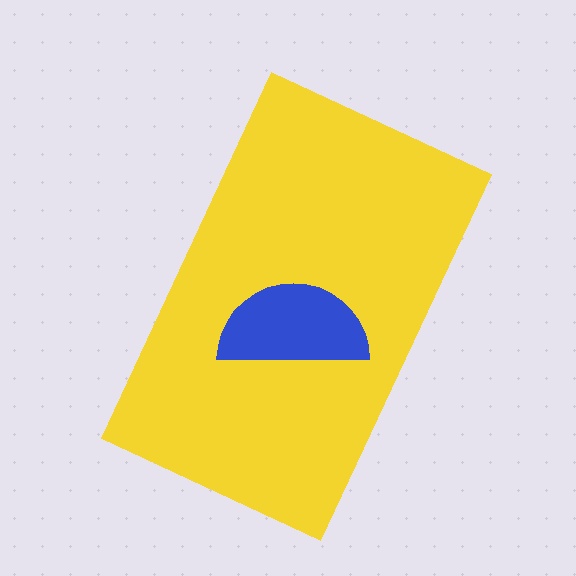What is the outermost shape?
The yellow rectangle.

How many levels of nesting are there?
2.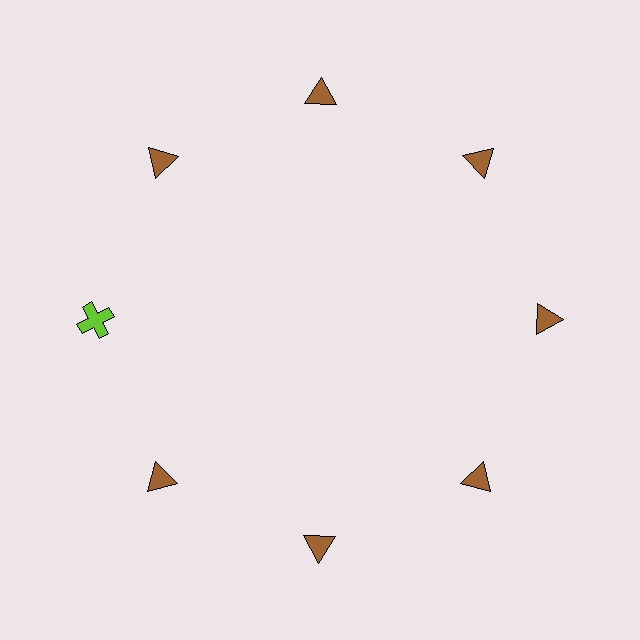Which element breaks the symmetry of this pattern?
The lime cross at roughly the 9 o'clock position breaks the symmetry. All other shapes are brown triangles.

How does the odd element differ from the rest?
It differs in both color (lime instead of brown) and shape (cross instead of triangle).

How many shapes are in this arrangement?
There are 8 shapes arranged in a ring pattern.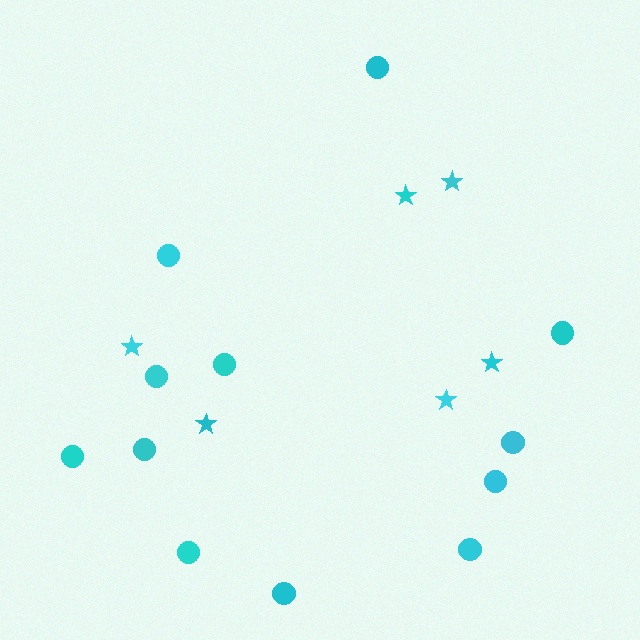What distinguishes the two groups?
There are 2 groups: one group of stars (6) and one group of circles (12).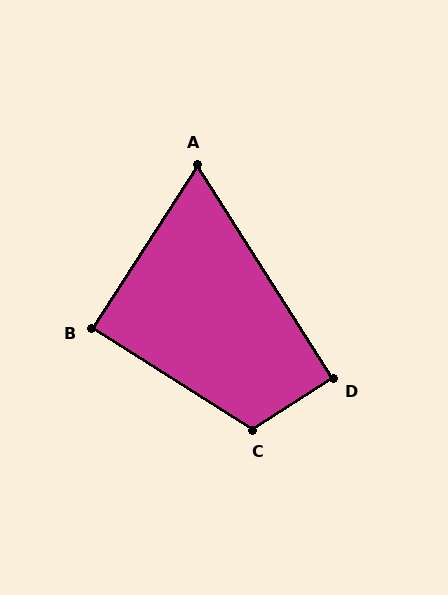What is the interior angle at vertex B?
Approximately 90 degrees (approximately right).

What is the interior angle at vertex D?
Approximately 90 degrees (approximately right).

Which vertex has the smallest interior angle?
A, at approximately 65 degrees.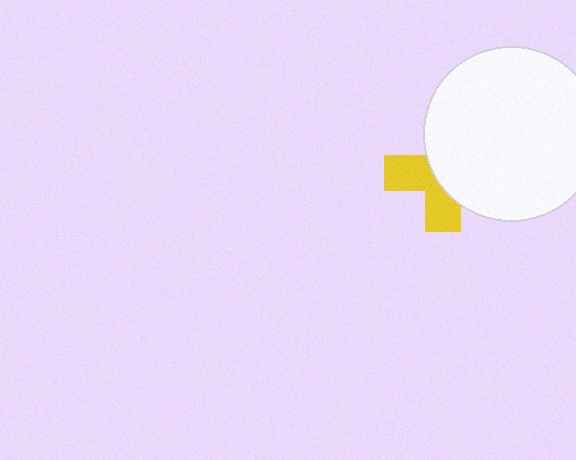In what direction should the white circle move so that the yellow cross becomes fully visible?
The white circle should move right. That is the shortest direction to clear the overlap and leave the yellow cross fully visible.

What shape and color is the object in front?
The object in front is a white circle.